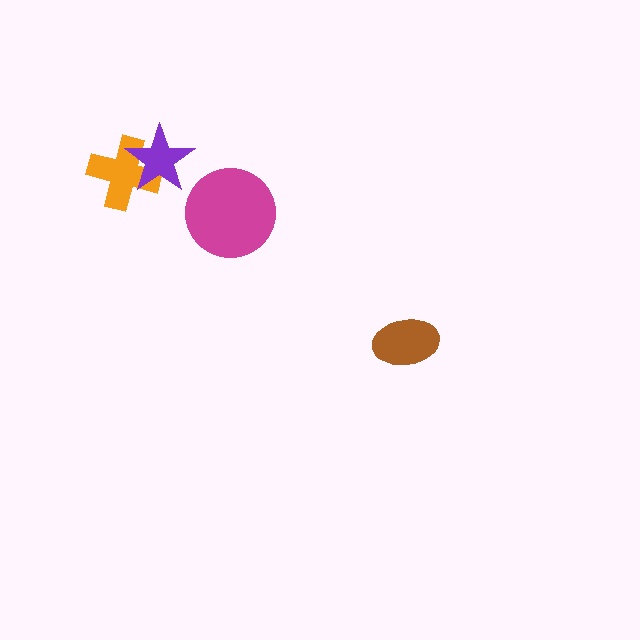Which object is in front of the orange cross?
The purple star is in front of the orange cross.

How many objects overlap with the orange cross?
1 object overlaps with the orange cross.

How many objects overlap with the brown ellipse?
0 objects overlap with the brown ellipse.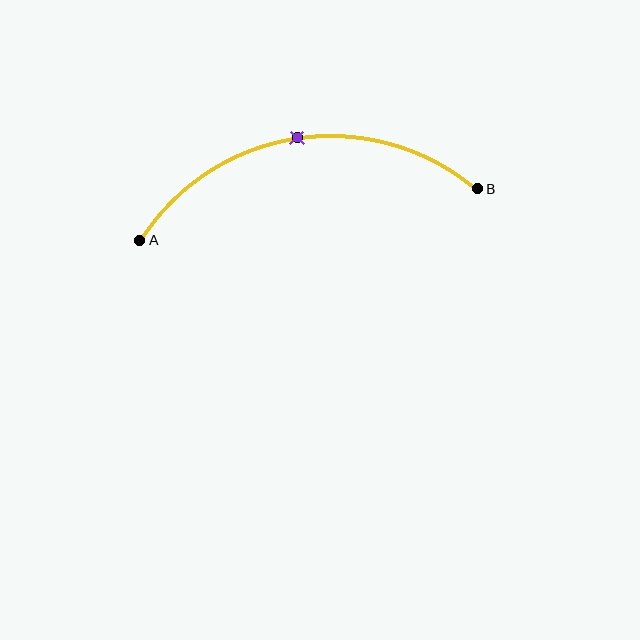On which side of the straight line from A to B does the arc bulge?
The arc bulges above the straight line connecting A and B.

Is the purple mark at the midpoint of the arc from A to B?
Yes. The purple mark lies on the arc at equal arc-length from both A and B — it is the arc midpoint.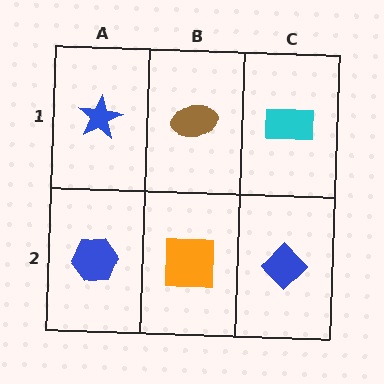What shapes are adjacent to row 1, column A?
A blue hexagon (row 2, column A), a brown ellipse (row 1, column B).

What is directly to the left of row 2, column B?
A blue hexagon.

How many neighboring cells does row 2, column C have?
2.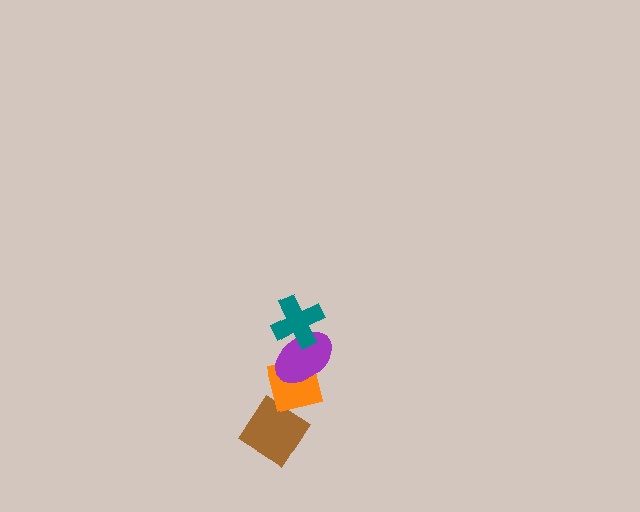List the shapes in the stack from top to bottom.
From top to bottom: the teal cross, the purple ellipse, the orange square, the brown diamond.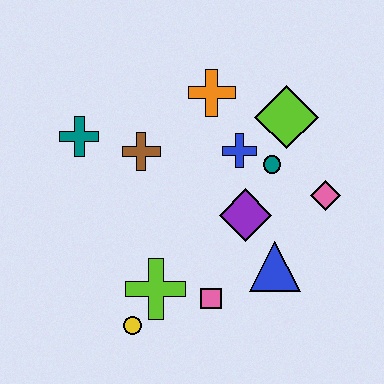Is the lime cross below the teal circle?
Yes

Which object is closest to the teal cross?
The brown cross is closest to the teal cross.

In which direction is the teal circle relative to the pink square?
The teal circle is above the pink square.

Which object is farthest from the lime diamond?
The yellow circle is farthest from the lime diamond.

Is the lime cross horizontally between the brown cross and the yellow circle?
No